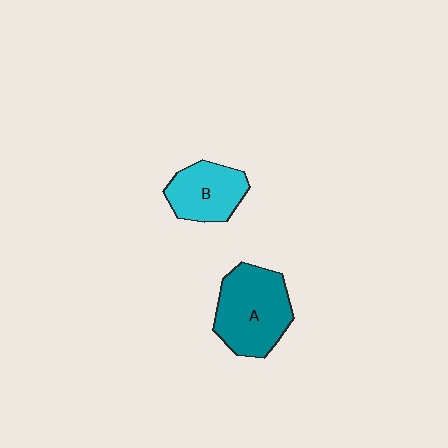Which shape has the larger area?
Shape A (teal).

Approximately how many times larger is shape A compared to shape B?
Approximately 1.5 times.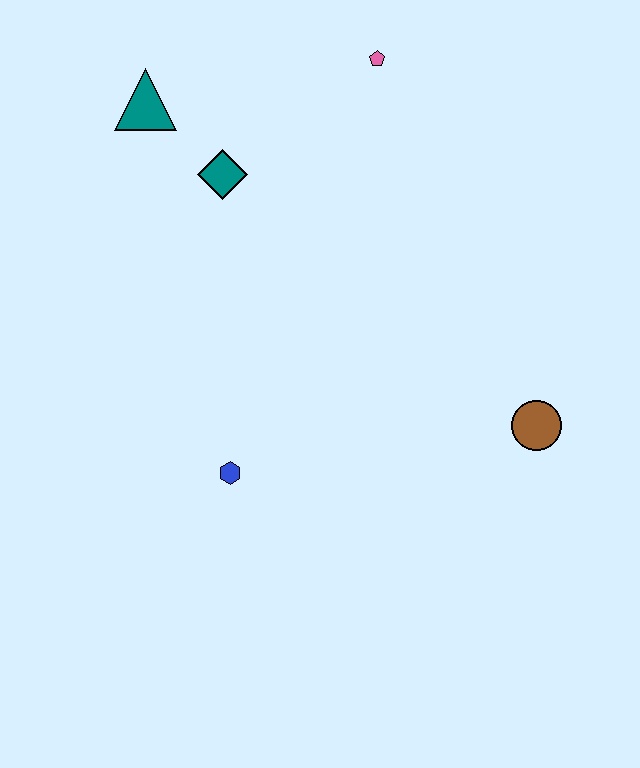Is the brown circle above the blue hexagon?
Yes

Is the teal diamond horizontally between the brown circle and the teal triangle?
Yes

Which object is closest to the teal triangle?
The teal diamond is closest to the teal triangle.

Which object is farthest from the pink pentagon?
The blue hexagon is farthest from the pink pentagon.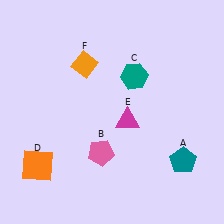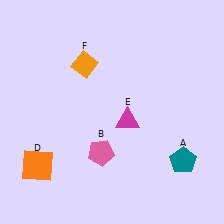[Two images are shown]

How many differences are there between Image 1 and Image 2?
There is 1 difference between the two images.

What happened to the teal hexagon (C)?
The teal hexagon (C) was removed in Image 2. It was in the top-right area of Image 1.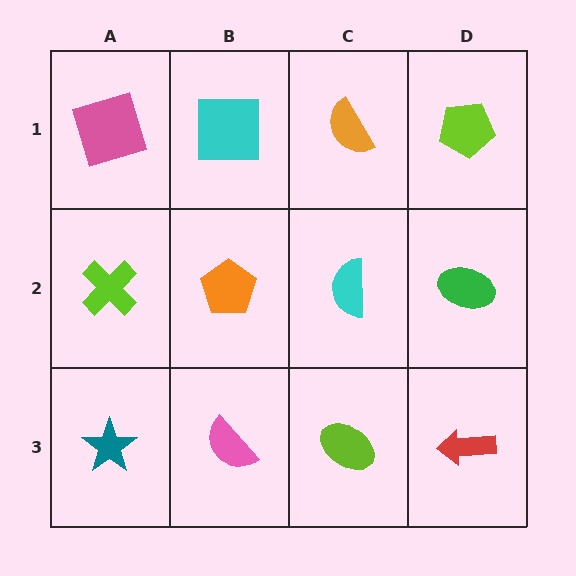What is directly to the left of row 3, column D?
A lime ellipse.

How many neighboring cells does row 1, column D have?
2.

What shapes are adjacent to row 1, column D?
A green ellipse (row 2, column D), an orange semicircle (row 1, column C).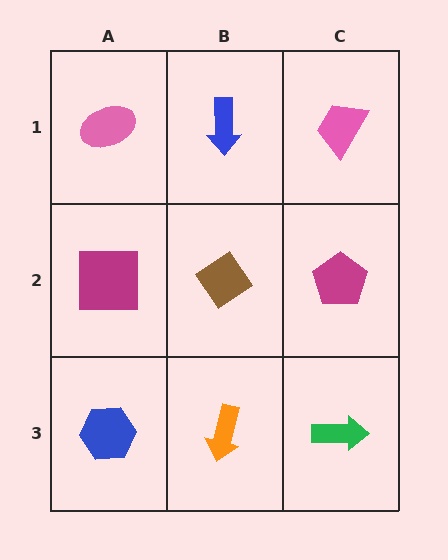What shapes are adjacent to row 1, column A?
A magenta square (row 2, column A), a blue arrow (row 1, column B).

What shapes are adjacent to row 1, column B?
A brown diamond (row 2, column B), a pink ellipse (row 1, column A), a pink trapezoid (row 1, column C).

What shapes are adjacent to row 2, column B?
A blue arrow (row 1, column B), an orange arrow (row 3, column B), a magenta square (row 2, column A), a magenta pentagon (row 2, column C).